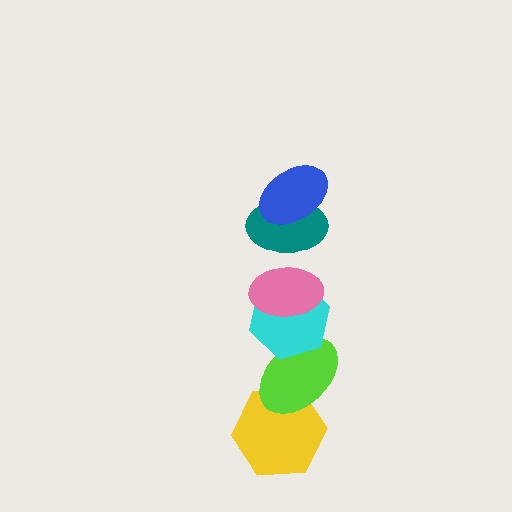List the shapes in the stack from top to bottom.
From top to bottom: the blue ellipse, the teal ellipse, the pink ellipse, the cyan hexagon, the lime ellipse, the yellow hexagon.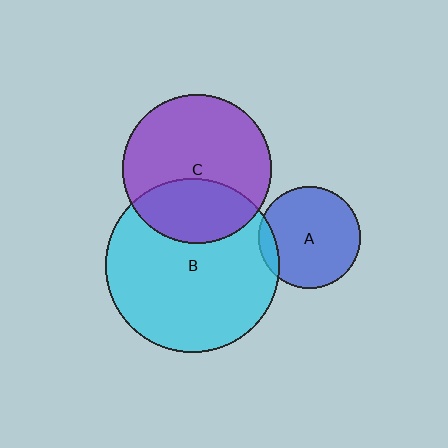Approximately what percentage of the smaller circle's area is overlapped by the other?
Approximately 35%.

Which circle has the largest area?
Circle B (cyan).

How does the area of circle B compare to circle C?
Approximately 1.4 times.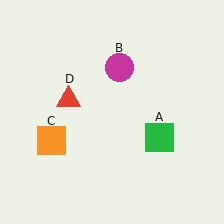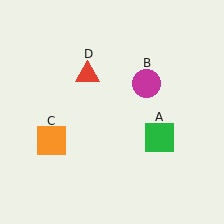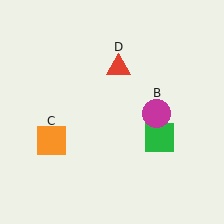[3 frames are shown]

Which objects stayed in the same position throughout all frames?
Green square (object A) and orange square (object C) remained stationary.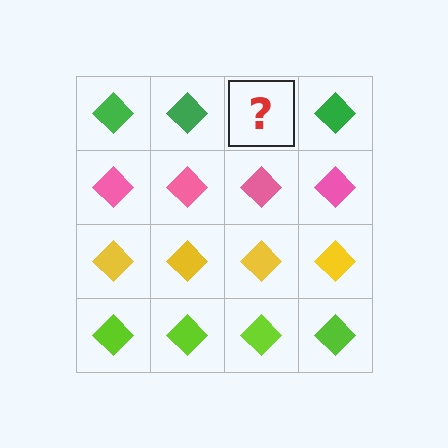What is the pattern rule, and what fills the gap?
The rule is that each row has a consistent color. The gap should be filled with a green diamond.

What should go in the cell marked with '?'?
The missing cell should contain a green diamond.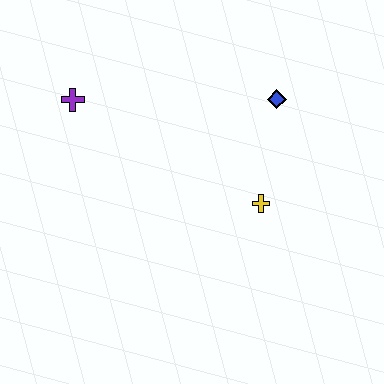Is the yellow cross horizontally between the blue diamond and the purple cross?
Yes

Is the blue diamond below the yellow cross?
No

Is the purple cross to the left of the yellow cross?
Yes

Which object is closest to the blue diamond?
The yellow cross is closest to the blue diamond.